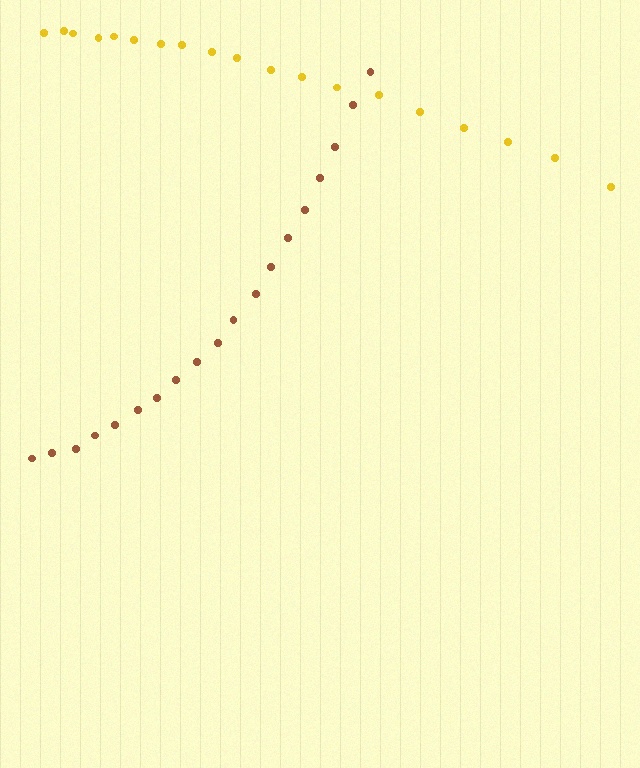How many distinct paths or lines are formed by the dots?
There are 2 distinct paths.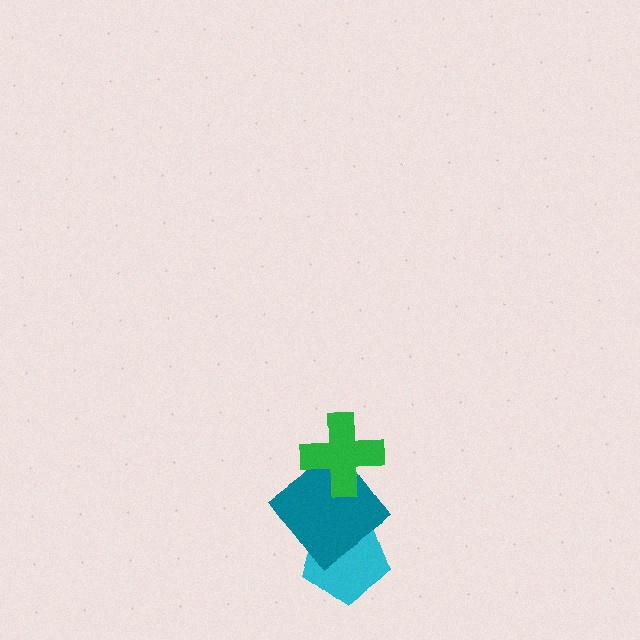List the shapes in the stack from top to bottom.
From top to bottom: the green cross, the teal diamond, the cyan pentagon.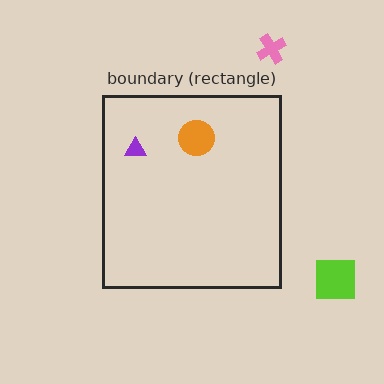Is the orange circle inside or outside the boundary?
Inside.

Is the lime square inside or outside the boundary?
Outside.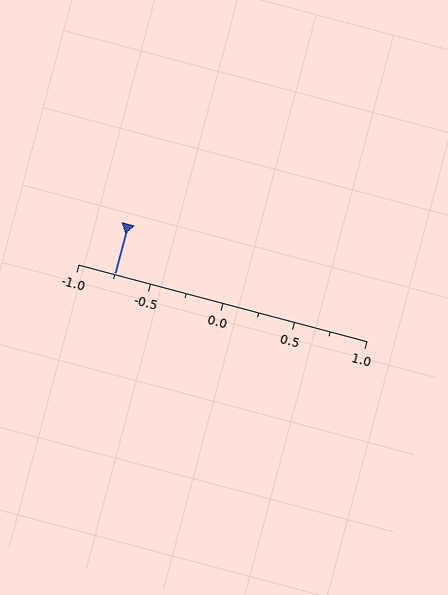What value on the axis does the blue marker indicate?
The marker indicates approximately -0.75.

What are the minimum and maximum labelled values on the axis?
The axis runs from -1.0 to 1.0.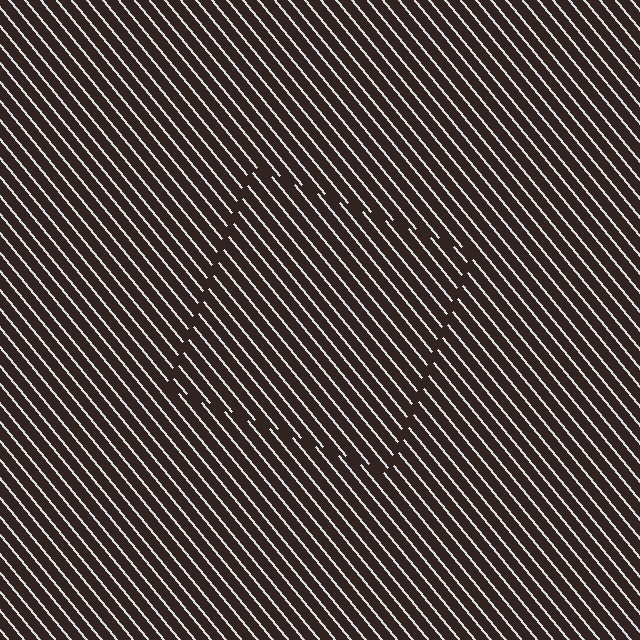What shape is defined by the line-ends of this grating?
An illusory square. The interior of the shape contains the same grating, shifted by half a period — the contour is defined by the phase discontinuity where line-ends from the inner and outer gratings abut.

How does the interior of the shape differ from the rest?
The interior of the shape contains the same grating, shifted by half a period — the contour is defined by the phase discontinuity where line-ends from the inner and outer gratings abut.